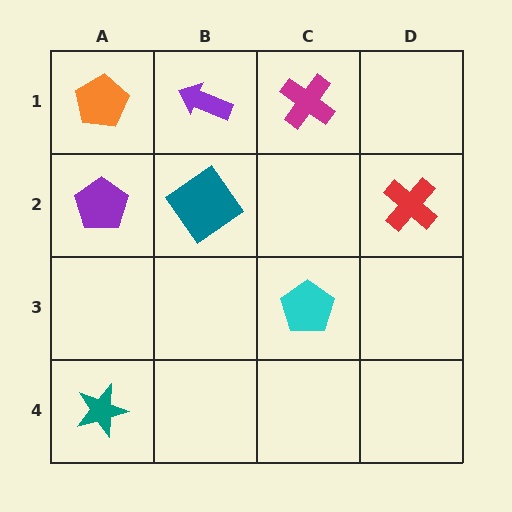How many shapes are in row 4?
1 shape.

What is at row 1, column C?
A magenta cross.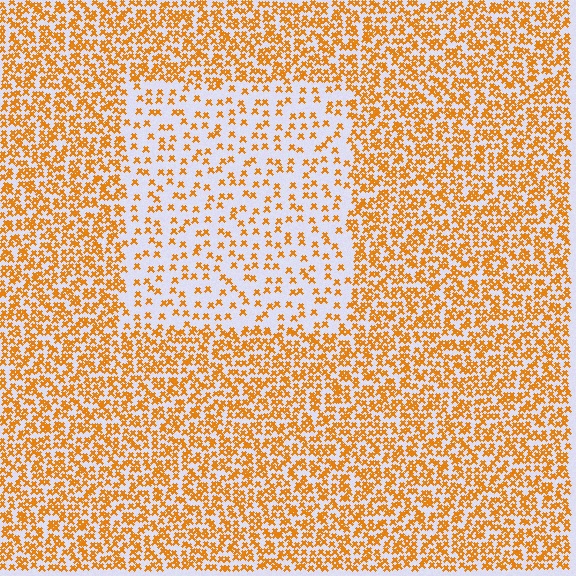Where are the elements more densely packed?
The elements are more densely packed outside the rectangle boundary.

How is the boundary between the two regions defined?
The boundary is defined by a change in element density (approximately 2.5x ratio). All elements are the same color, size, and shape.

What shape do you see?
I see a rectangle.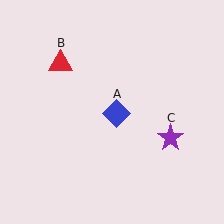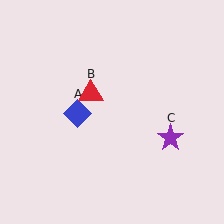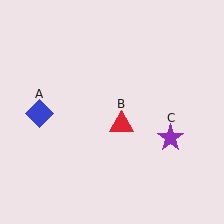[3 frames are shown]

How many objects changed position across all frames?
2 objects changed position: blue diamond (object A), red triangle (object B).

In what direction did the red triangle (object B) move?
The red triangle (object B) moved down and to the right.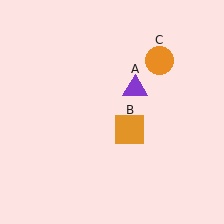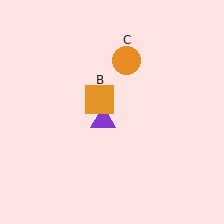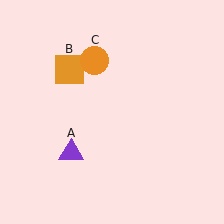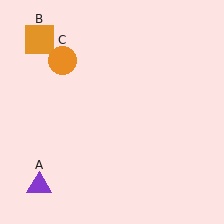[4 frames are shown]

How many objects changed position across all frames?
3 objects changed position: purple triangle (object A), orange square (object B), orange circle (object C).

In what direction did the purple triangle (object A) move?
The purple triangle (object A) moved down and to the left.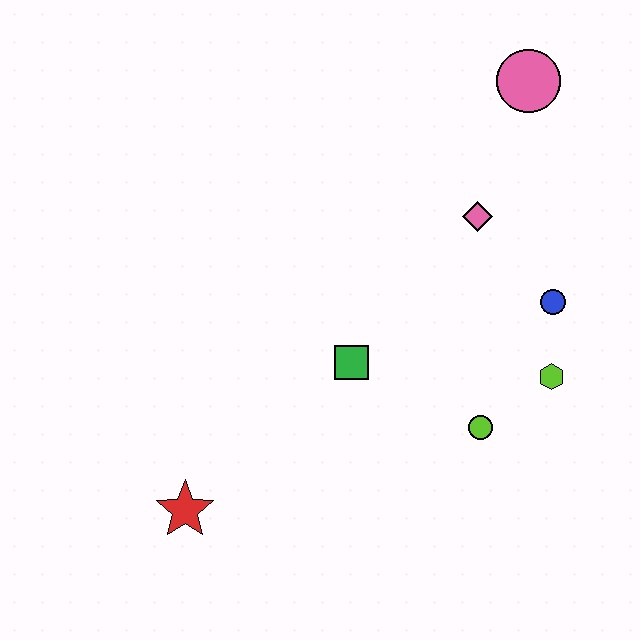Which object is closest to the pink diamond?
The blue circle is closest to the pink diamond.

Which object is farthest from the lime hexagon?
The red star is farthest from the lime hexagon.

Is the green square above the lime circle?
Yes